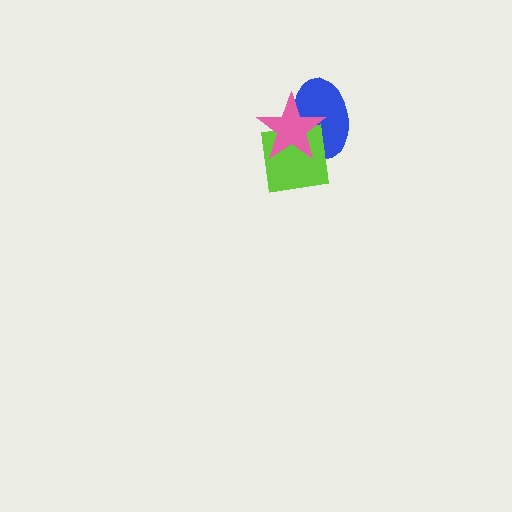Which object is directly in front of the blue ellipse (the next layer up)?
The lime square is directly in front of the blue ellipse.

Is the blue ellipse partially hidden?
Yes, it is partially covered by another shape.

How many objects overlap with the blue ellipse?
2 objects overlap with the blue ellipse.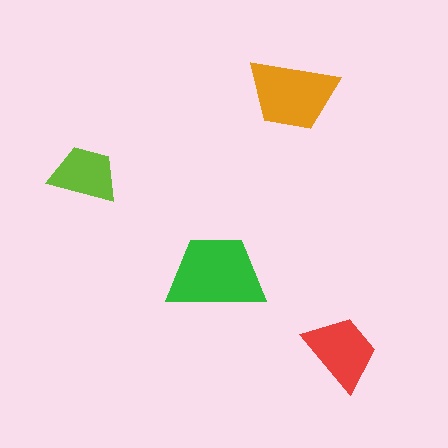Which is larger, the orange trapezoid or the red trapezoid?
The orange one.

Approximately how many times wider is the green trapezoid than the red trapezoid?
About 1.5 times wider.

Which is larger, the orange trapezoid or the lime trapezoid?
The orange one.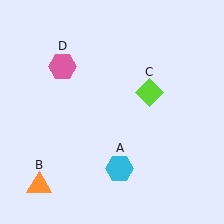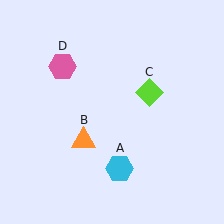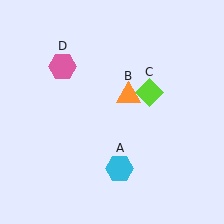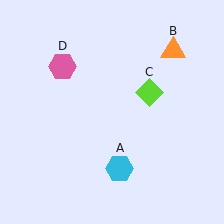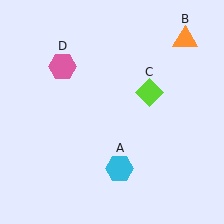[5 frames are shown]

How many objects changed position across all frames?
1 object changed position: orange triangle (object B).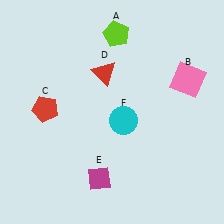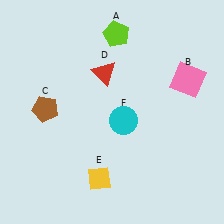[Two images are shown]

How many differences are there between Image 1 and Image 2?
There are 2 differences between the two images.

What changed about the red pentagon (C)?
In Image 1, C is red. In Image 2, it changed to brown.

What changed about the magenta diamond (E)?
In Image 1, E is magenta. In Image 2, it changed to yellow.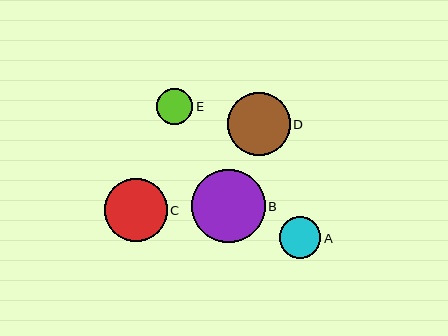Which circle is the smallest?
Circle E is the smallest with a size of approximately 36 pixels.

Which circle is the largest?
Circle B is the largest with a size of approximately 73 pixels.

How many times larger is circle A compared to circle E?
Circle A is approximately 1.2 times the size of circle E.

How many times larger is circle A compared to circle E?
Circle A is approximately 1.2 times the size of circle E.